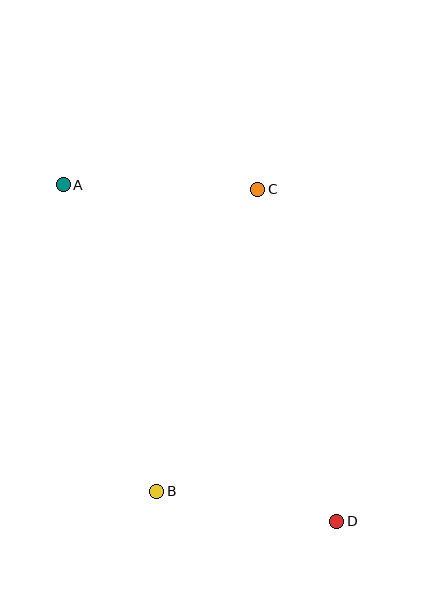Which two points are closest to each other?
Points B and D are closest to each other.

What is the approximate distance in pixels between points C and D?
The distance between C and D is approximately 341 pixels.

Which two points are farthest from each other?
Points A and D are farthest from each other.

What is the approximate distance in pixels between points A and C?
The distance between A and C is approximately 194 pixels.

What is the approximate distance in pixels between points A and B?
The distance between A and B is approximately 321 pixels.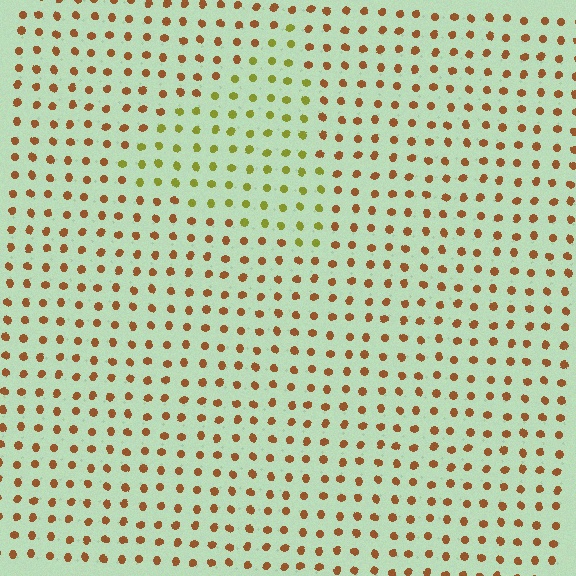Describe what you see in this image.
The image is filled with small brown elements in a uniform arrangement. A triangle-shaped region is visible where the elements are tinted to a slightly different hue, forming a subtle color boundary.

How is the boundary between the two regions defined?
The boundary is defined purely by a slight shift in hue (about 46 degrees). Spacing, size, and orientation are identical on both sides.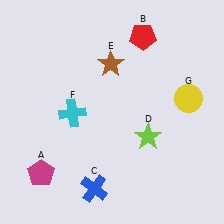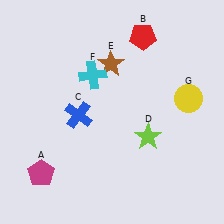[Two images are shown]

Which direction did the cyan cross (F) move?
The cyan cross (F) moved up.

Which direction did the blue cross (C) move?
The blue cross (C) moved up.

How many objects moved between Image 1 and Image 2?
2 objects moved between the two images.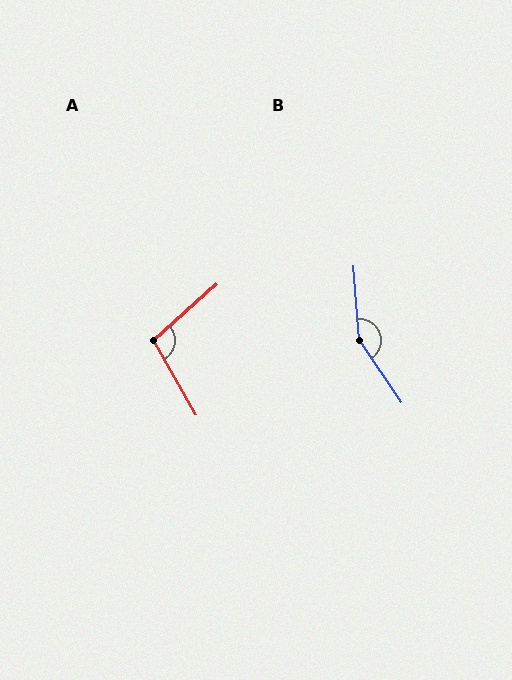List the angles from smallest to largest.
A (102°), B (150°).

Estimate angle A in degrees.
Approximately 102 degrees.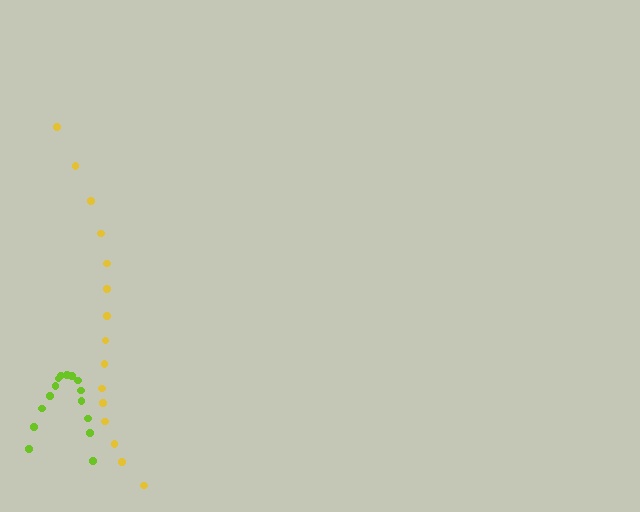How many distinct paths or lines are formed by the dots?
There are 2 distinct paths.